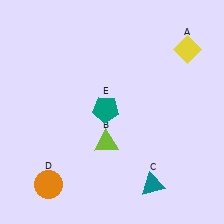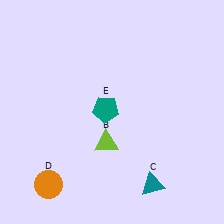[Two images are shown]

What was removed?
The yellow diamond (A) was removed in Image 2.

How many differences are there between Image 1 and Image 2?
There is 1 difference between the two images.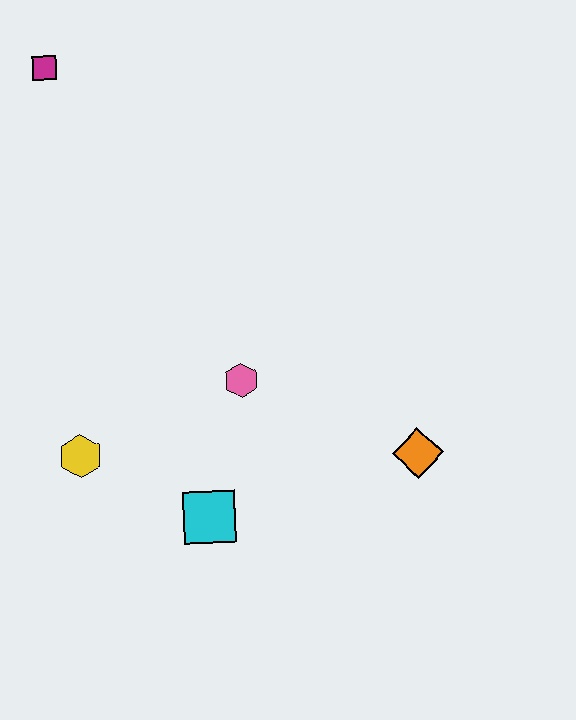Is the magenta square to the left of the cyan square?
Yes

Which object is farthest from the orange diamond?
The magenta square is farthest from the orange diamond.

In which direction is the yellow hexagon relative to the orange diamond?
The yellow hexagon is to the left of the orange diamond.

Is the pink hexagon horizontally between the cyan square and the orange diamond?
Yes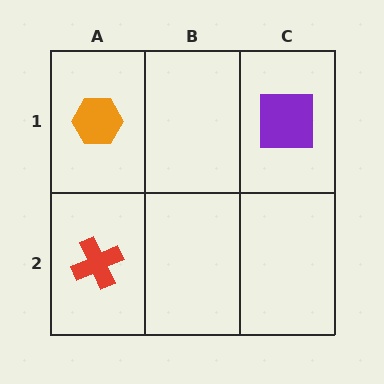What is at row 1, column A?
An orange hexagon.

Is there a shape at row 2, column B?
No, that cell is empty.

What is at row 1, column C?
A purple square.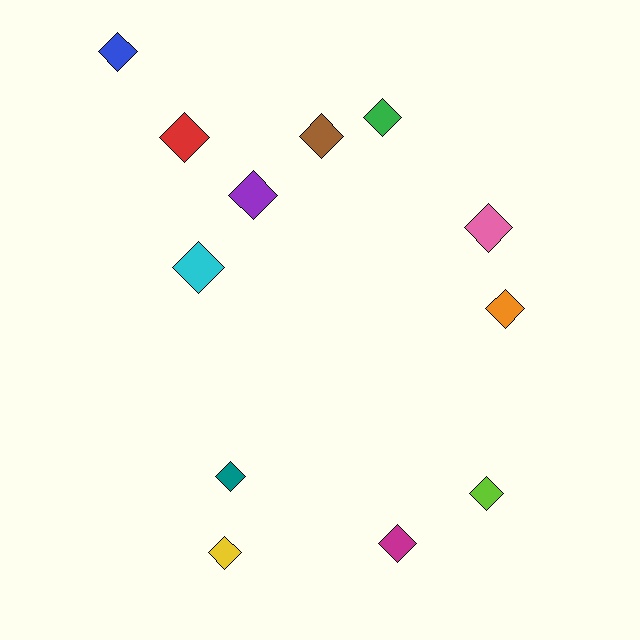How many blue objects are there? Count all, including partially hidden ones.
There is 1 blue object.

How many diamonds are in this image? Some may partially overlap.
There are 12 diamonds.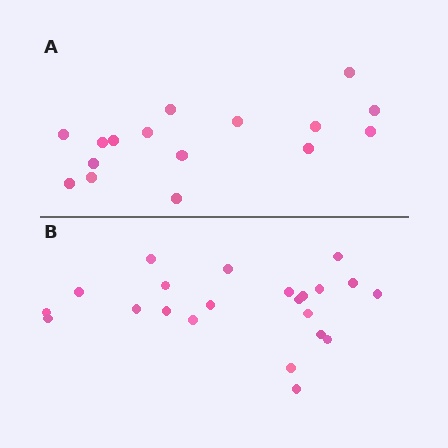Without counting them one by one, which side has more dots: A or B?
Region B (the bottom region) has more dots.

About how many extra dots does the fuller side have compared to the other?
Region B has about 6 more dots than region A.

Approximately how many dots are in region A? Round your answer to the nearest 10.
About 20 dots. (The exact count is 16, which rounds to 20.)